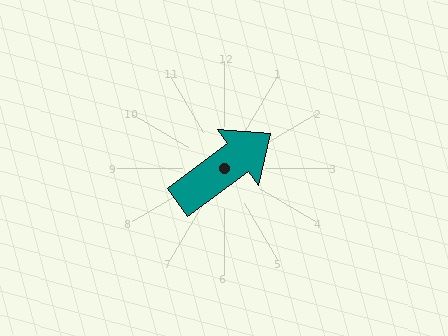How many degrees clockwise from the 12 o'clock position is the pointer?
Approximately 53 degrees.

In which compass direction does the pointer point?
Northeast.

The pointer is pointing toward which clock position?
Roughly 2 o'clock.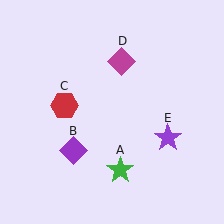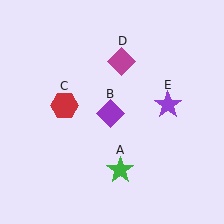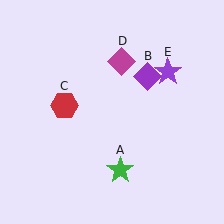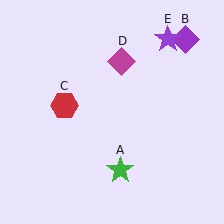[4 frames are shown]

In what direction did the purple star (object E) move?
The purple star (object E) moved up.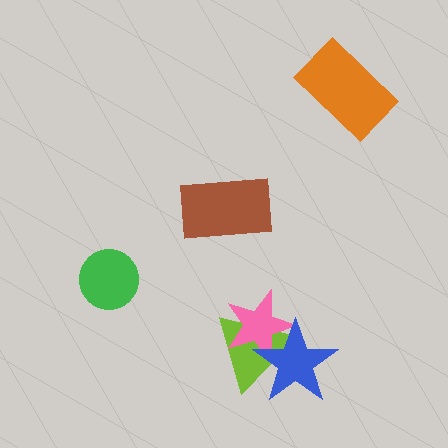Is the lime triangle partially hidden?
Yes, it is partially covered by another shape.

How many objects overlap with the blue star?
2 objects overlap with the blue star.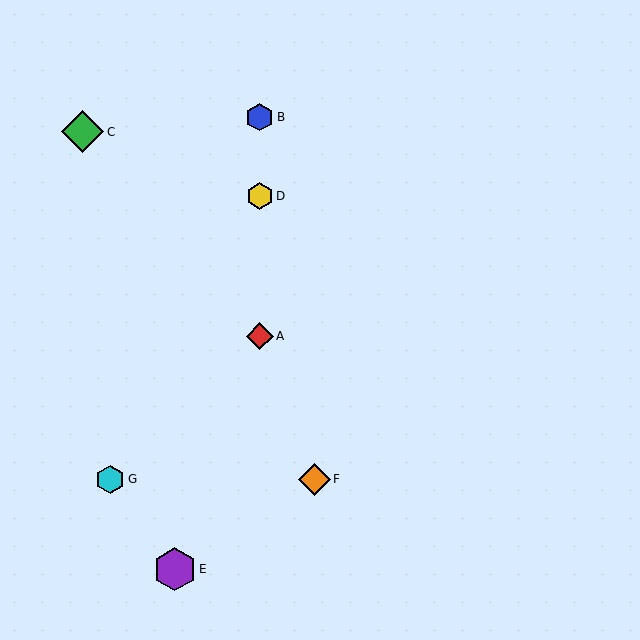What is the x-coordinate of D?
Object D is at x≈260.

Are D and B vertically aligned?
Yes, both are at x≈260.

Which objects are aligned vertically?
Objects A, B, D are aligned vertically.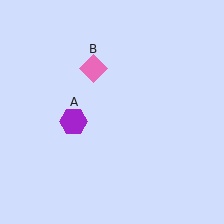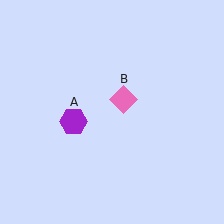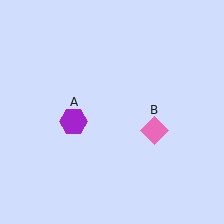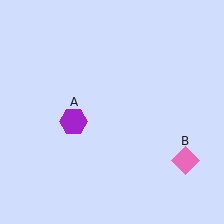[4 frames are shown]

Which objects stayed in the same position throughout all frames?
Purple hexagon (object A) remained stationary.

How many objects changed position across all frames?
1 object changed position: pink diamond (object B).